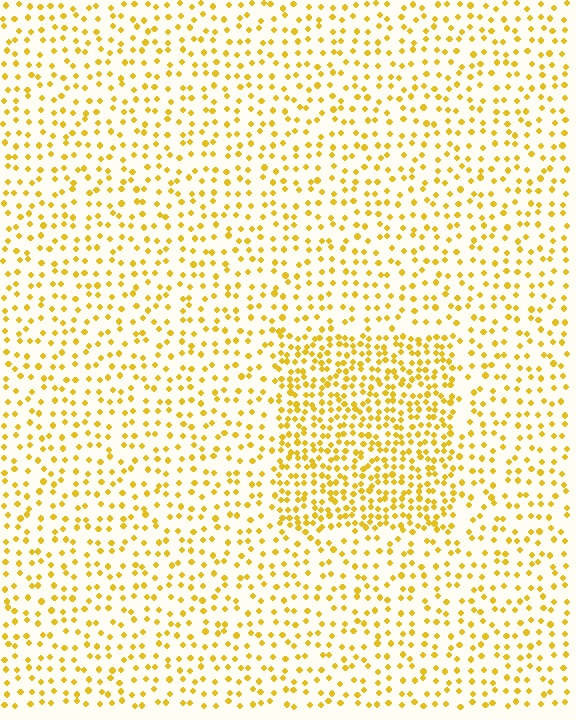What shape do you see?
I see a rectangle.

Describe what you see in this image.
The image contains small yellow elements arranged at two different densities. A rectangle-shaped region is visible where the elements are more densely packed than the surrounding area.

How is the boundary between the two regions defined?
The boundary is defined by a change in element density (approximately 2.0x ratio). All elements are the same color, size, and shape.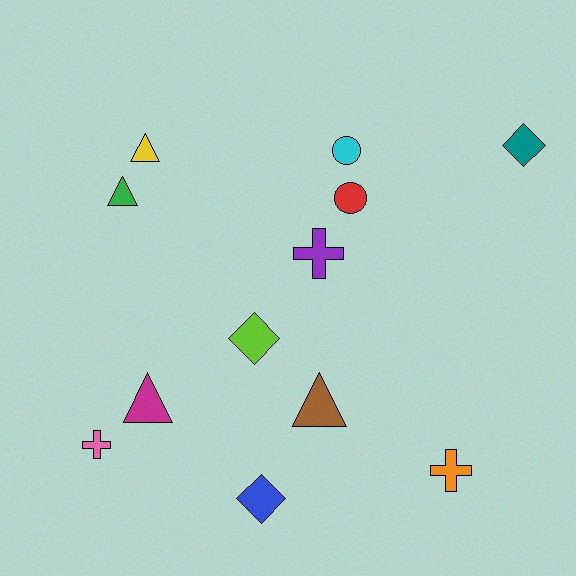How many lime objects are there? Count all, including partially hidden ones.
There is 1 lime object.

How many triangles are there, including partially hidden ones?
There are 4 triangles.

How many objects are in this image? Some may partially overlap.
There are 12 objects.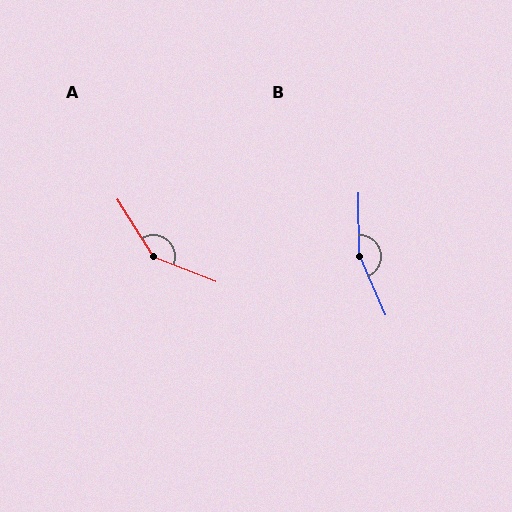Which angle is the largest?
B, at approximately 157 degrees.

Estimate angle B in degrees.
Approximately 157 degrees.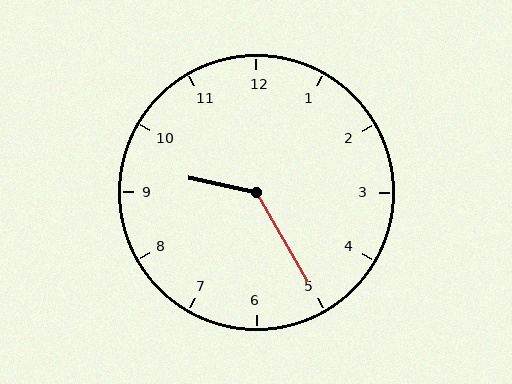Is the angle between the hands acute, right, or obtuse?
It is obtuse.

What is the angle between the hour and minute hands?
Approximately 132 degrees.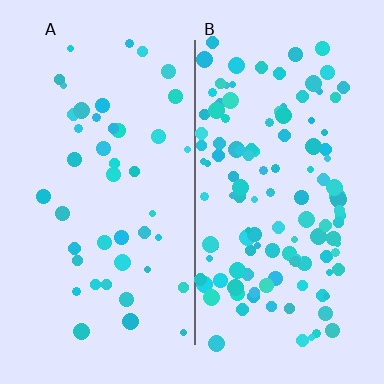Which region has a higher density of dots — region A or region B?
B (the right).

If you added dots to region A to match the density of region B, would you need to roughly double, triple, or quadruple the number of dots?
Approximately triple.